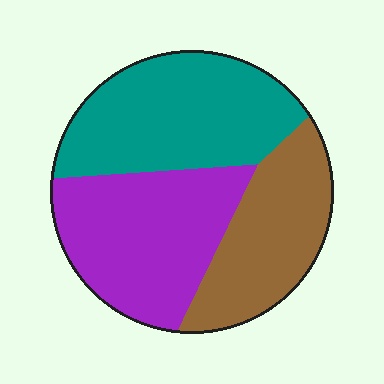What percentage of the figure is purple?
Purple covers about 35% of the figure.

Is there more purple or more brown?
Purple.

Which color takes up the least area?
Brown, at roughly 25%.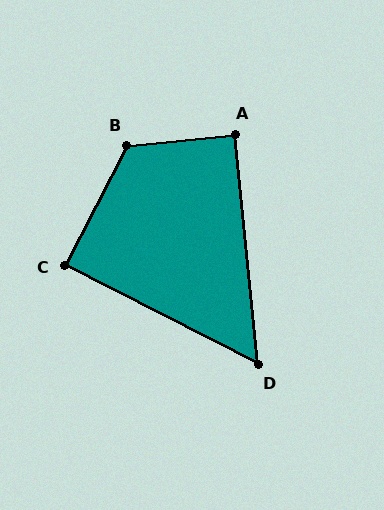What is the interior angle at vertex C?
Approximately 90 degrees (approximately right).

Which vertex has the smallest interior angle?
D, at approximately 57 degrees.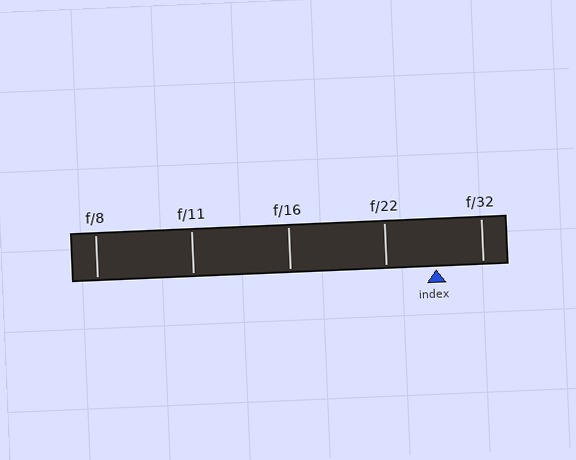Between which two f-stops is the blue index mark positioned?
The index mark is between f/22 and f/32.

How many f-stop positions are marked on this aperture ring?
There are 5 f-stop positions marked.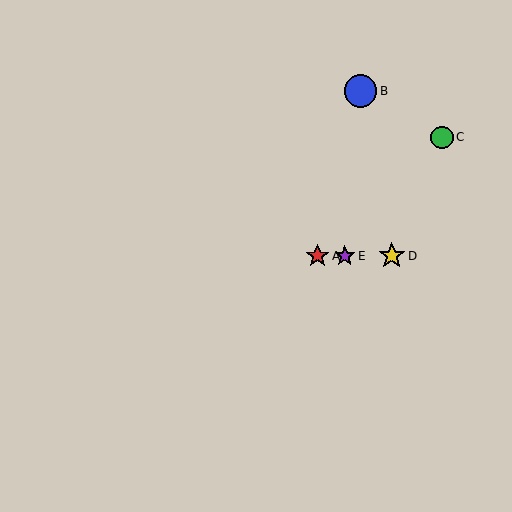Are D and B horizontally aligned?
No, D is at y≈256 and B is at y≈91.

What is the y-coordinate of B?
Object B is at y≈91.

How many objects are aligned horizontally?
3 objects (A, D, E) are aligned horizontally.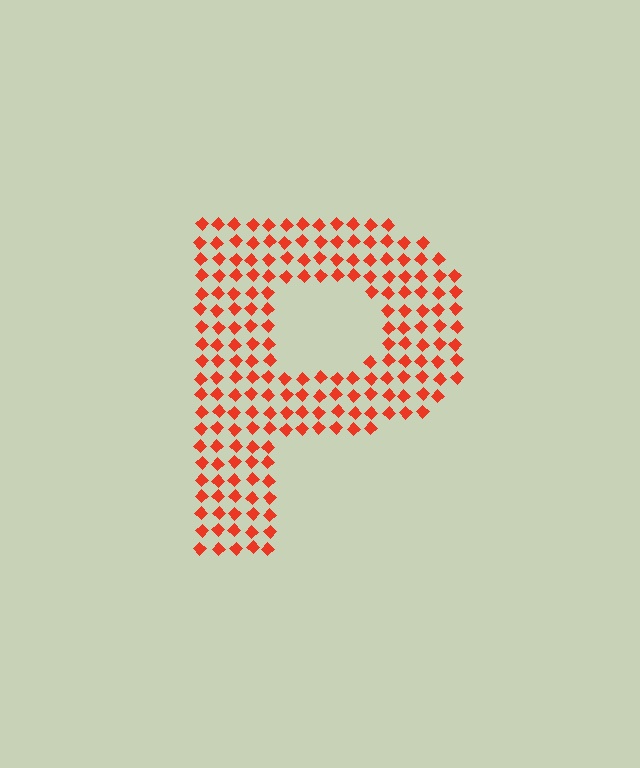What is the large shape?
The large shape is the letter P.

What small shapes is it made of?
It is made of small diamonds.